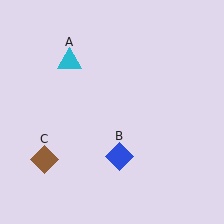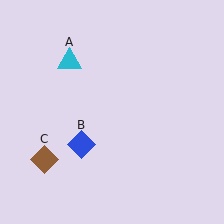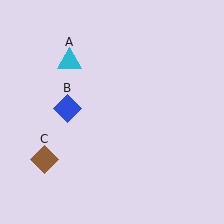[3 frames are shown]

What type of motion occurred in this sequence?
The blue diamond (object B) rotated clockwise around the center of the scene.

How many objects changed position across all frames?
1 object changed position: blue diamond (object B).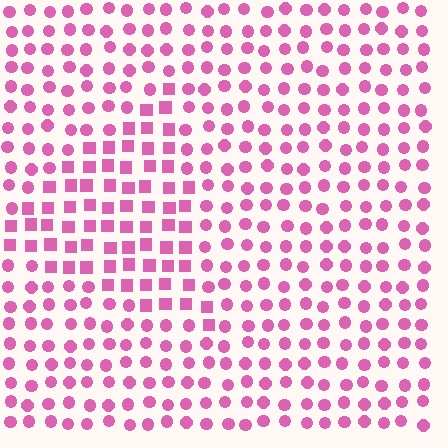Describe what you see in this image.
The image is filled with small pink elements arranged in a uniform grid. A triangle-shaped region contains squares, while the surrounding area contains circles. The boundary is defined purely by the change in element shape.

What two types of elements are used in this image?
The image uses squares inside the triangle region and circles outside it.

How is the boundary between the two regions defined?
The boundary is defined by a change in element shape: squares inside vs. circles outside. All elements share the same color and spacing.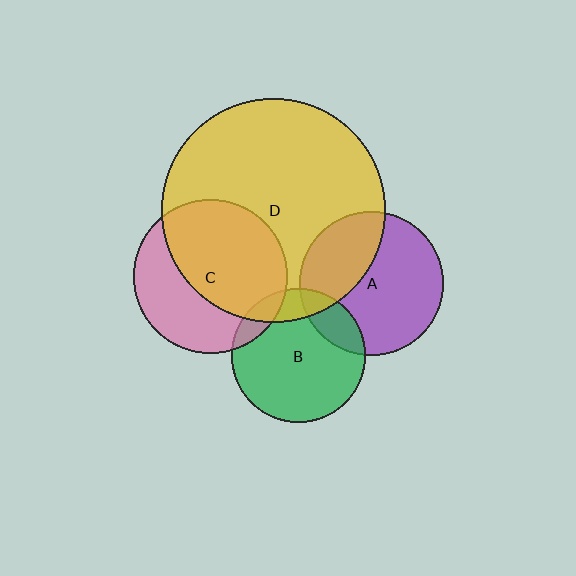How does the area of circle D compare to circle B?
Approximately 2.8 times.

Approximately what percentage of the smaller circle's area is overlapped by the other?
Approximately 10%.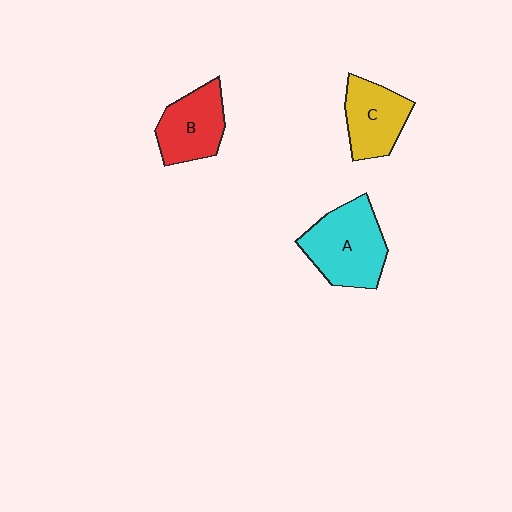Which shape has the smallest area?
Shape C (yellow).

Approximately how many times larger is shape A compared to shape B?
Approximately 1.3 times.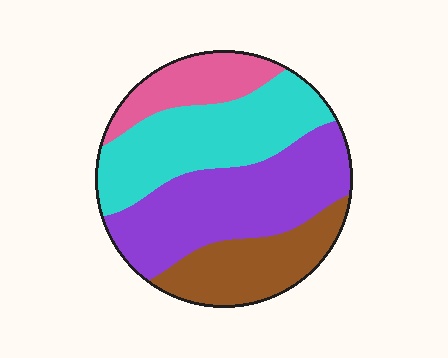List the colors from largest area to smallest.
From largest to smallest: purple, cyan, brown, pink.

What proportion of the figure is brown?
Brown takes up about one fifth (1/5) of the figure.